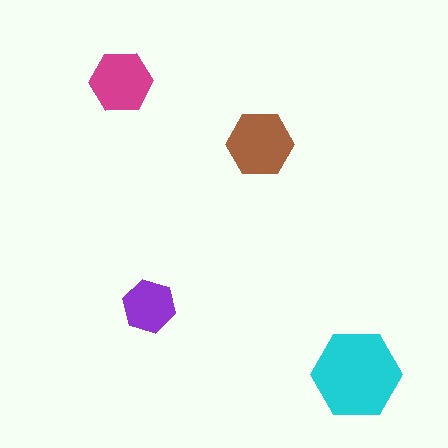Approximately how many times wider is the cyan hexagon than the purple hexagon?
About 1.5 times wider.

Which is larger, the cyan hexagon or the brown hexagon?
The cyan one.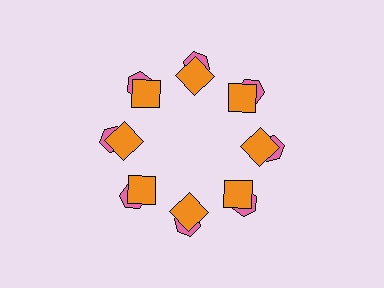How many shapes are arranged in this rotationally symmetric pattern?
There are 16 shapes, arranged in 8 groups of 2.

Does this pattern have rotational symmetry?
Yes, this pattern has 8-fold rotational symmetry. It looks the same after rotating 45 degrees around the center.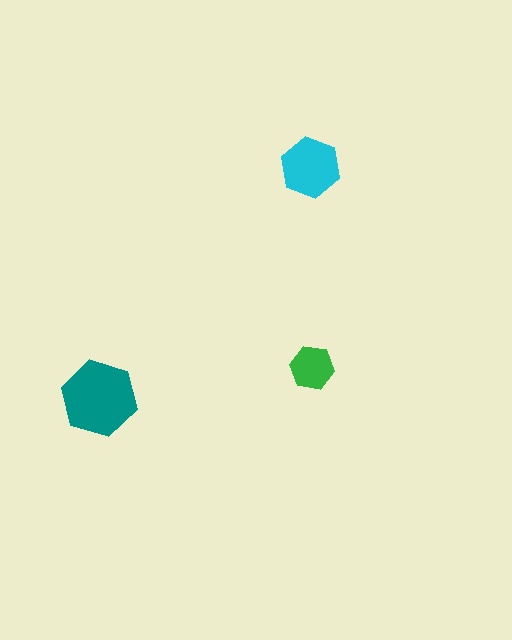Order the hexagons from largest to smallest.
the teal one, the cyan one, the green one.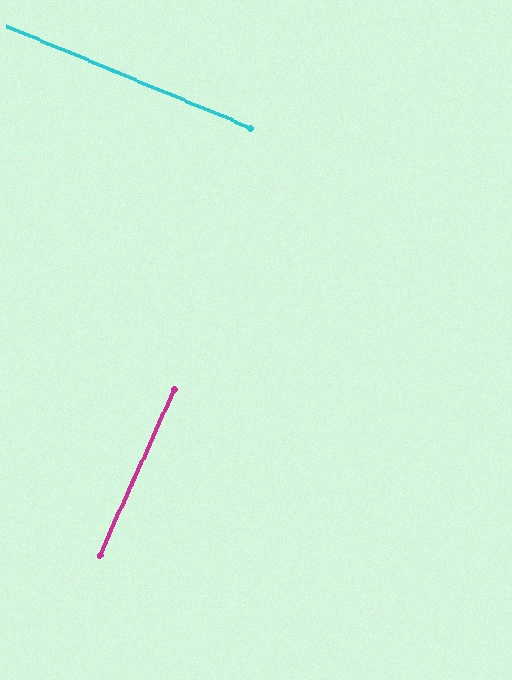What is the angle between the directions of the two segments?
Approximately 88 degrees.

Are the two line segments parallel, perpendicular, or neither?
Perpendicular — they meet at approximately 88°.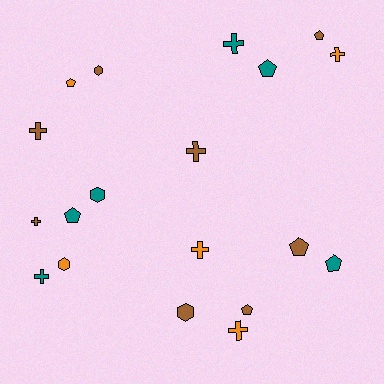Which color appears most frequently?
Brown, with 8 objects.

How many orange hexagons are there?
There is 1 orange hexagon.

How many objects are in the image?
There are 19 objects.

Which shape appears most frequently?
Cross, with 8 objects.